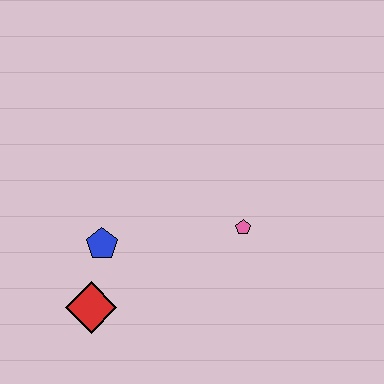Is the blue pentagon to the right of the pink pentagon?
No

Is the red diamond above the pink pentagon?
No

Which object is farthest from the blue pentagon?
The pink pentagon is farthest from the blue pentagon.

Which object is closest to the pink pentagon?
The blue pentagon is closest to the pink pentagon.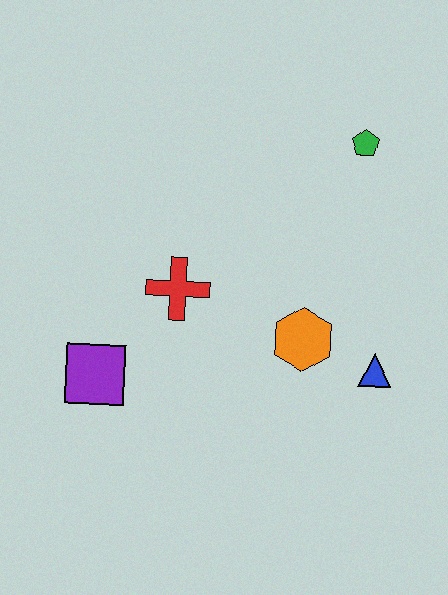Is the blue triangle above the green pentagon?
No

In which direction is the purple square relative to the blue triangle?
The purple square is to the left of the blue triangle.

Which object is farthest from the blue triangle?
The purple square is farthest from the blue triangle.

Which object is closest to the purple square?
The red cross is closest to the purple square.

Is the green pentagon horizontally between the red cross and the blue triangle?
Yes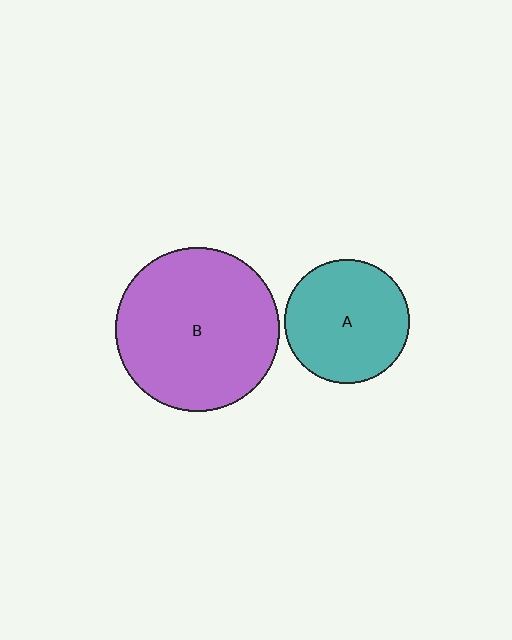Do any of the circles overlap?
No, none of the circles overlap.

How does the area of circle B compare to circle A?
Approximately 1.8 times.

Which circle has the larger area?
Circle B (purple).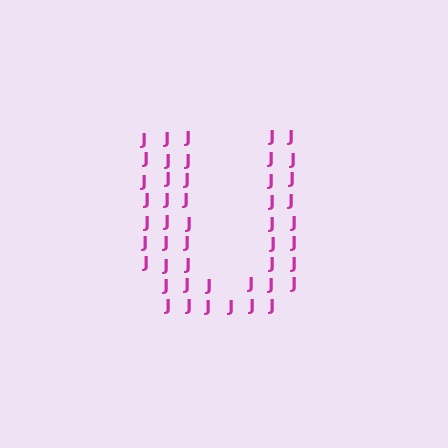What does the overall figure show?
The overall figure shows the letter U.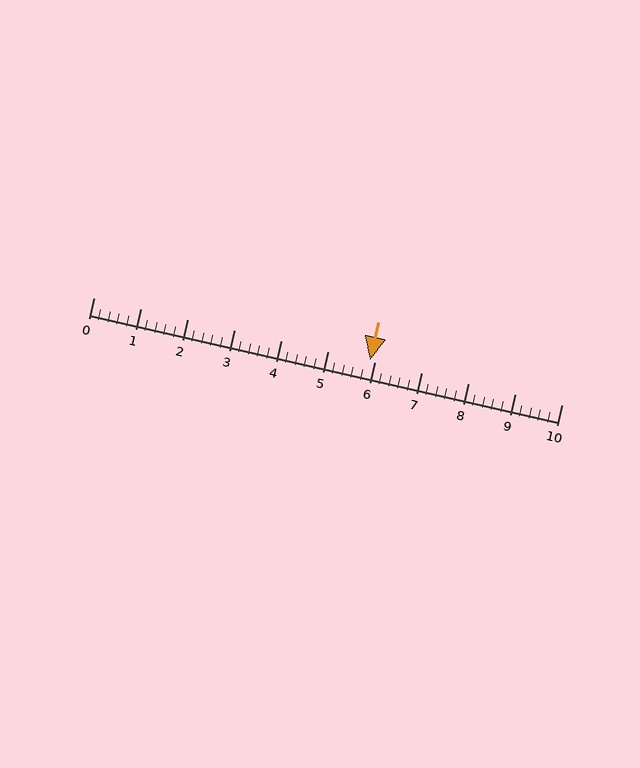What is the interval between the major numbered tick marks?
The major tick marks are spaced 1 units apart.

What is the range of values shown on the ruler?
The ruler shows values from 0 to 10.